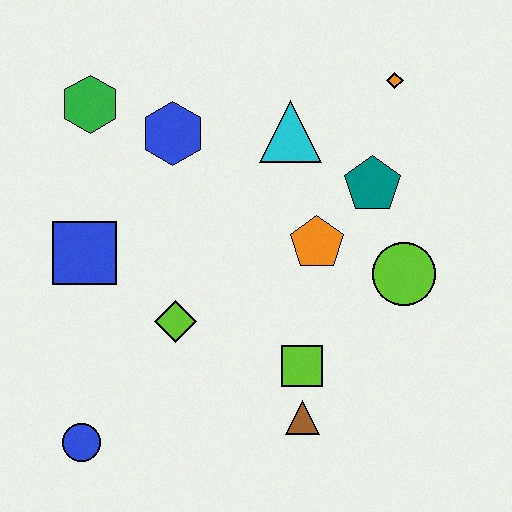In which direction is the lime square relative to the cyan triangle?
The lime square is below the cyan triangle.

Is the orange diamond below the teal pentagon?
No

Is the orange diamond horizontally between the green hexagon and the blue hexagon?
No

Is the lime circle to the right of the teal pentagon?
Yes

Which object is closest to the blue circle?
The lime diamond is closest to the blue circle.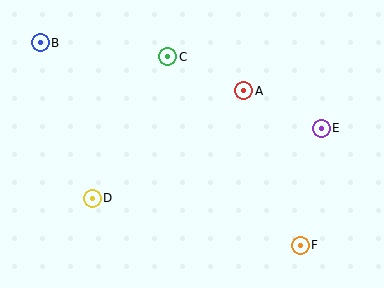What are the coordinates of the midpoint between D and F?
The midpoint between D and F is at (196, 222).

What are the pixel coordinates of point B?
Point B is at (40, 43).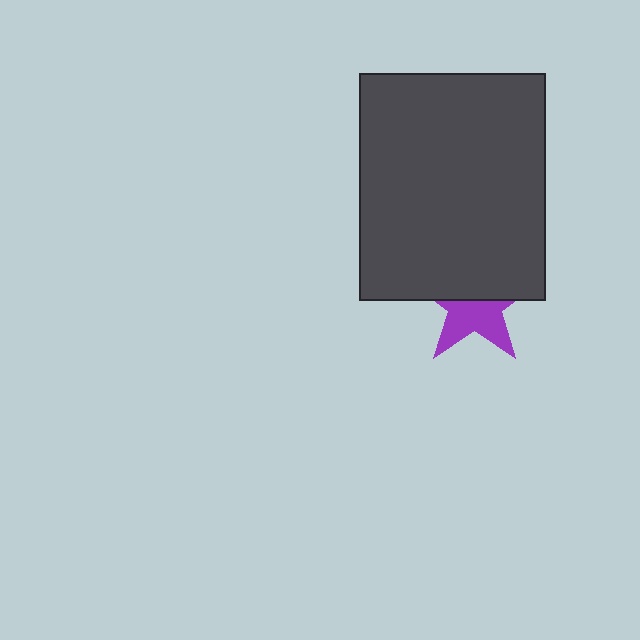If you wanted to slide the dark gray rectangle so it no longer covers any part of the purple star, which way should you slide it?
Slide it up — that is the most direct way to separate the two shapes.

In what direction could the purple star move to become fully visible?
The purple star could move down. That would shift it out from behind the dark gray rectangle entirely.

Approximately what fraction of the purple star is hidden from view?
Roughly 52% of the purple star is hidden behind the dark gray rectangle.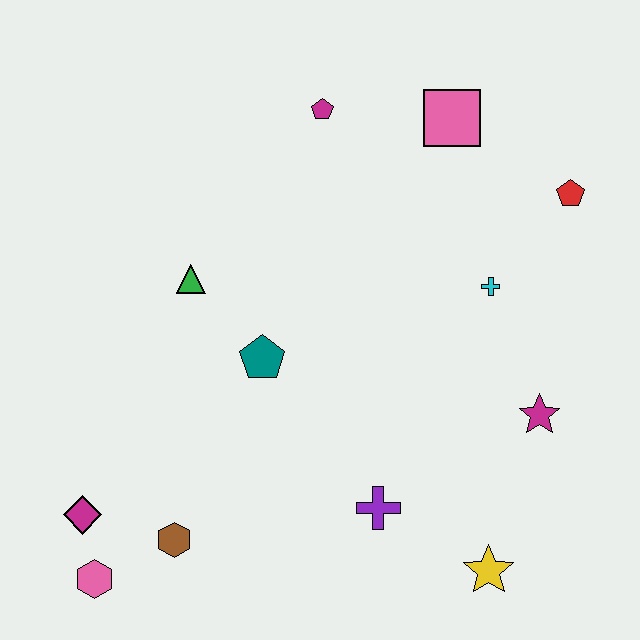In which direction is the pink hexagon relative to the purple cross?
The pink hexagon is to the left of the purple cross.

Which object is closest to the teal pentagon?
The green triangle is closest to the teal pentagon.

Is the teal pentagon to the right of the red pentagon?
No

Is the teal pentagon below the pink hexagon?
No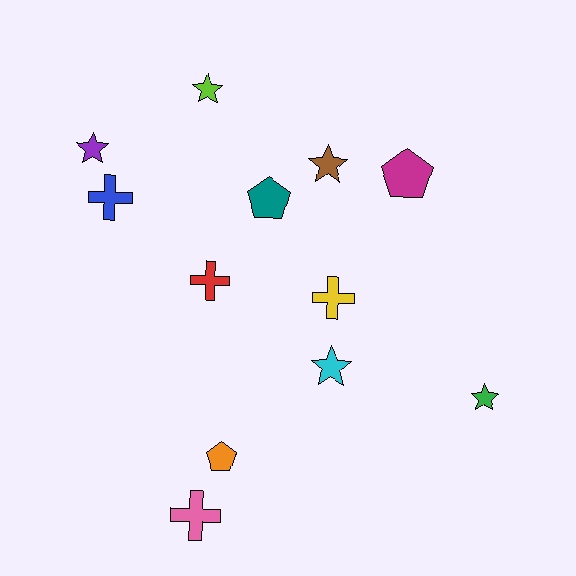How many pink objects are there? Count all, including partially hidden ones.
There is 1 pink object.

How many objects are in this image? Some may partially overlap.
There are 12 objects.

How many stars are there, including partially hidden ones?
There are 5 stars.